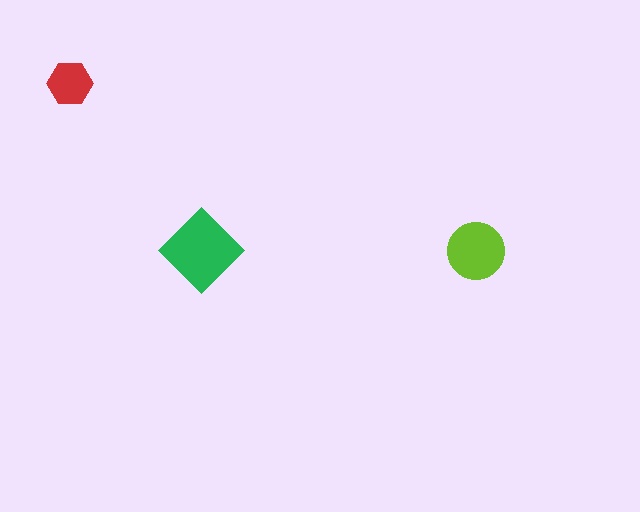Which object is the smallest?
The red hexagon.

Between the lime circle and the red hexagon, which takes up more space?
The lime circle.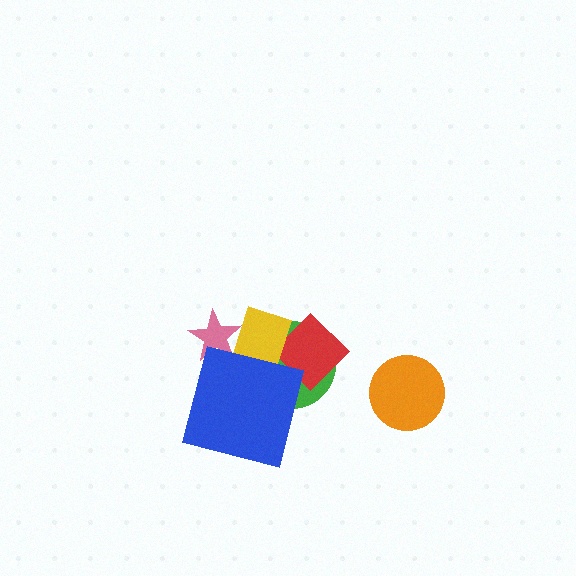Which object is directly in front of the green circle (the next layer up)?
The red diamond is directly in front of the green circle.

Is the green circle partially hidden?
Yes, it is partially covered by another shape.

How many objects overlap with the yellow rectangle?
4 objects overlap with the yellow rectangle.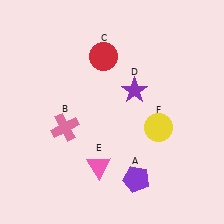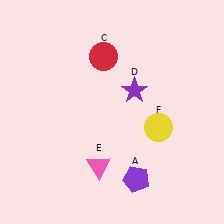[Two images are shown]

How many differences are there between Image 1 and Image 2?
There is 1 difference between the two images.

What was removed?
The pink cross (B) was removed in Image 2.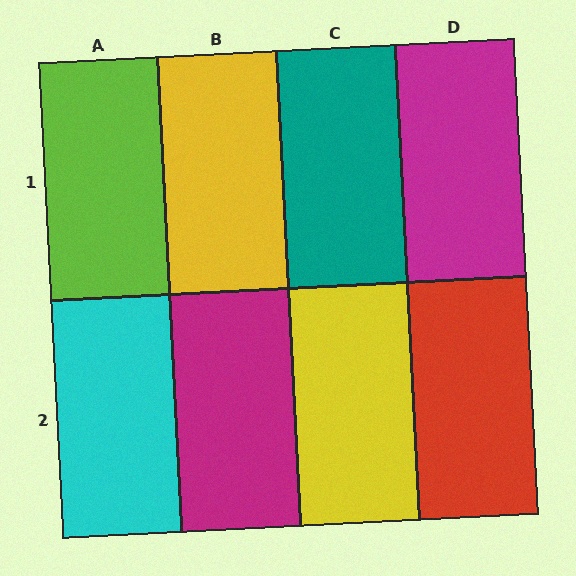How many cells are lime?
1 cell is lime.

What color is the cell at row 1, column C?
Teal.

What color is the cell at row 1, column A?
Lime.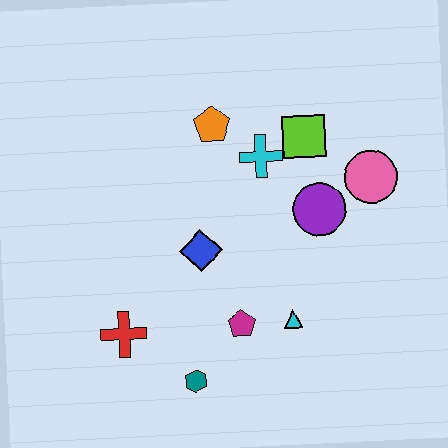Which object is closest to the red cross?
The teal hexagon is closest to the red cross.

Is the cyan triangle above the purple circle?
No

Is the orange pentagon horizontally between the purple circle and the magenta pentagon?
No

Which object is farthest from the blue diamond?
The pink circle is farthest from the blue diamond.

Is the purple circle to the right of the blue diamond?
Yes